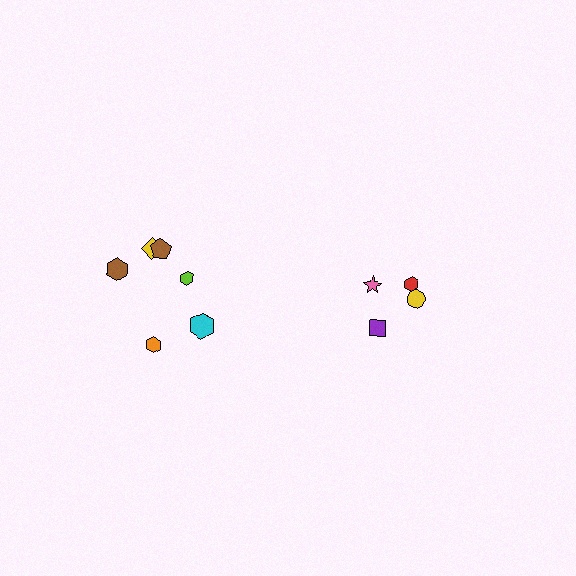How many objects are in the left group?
There are 6 objects.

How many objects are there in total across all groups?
There are 10 objects.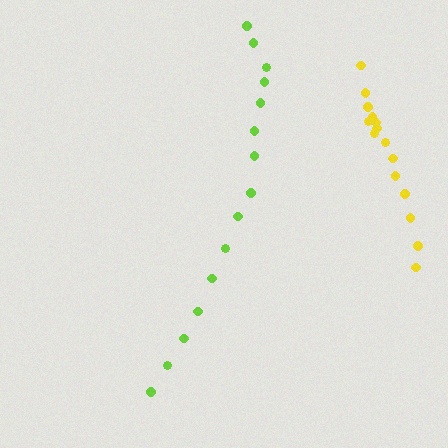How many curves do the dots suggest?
There are 2 distinct paths.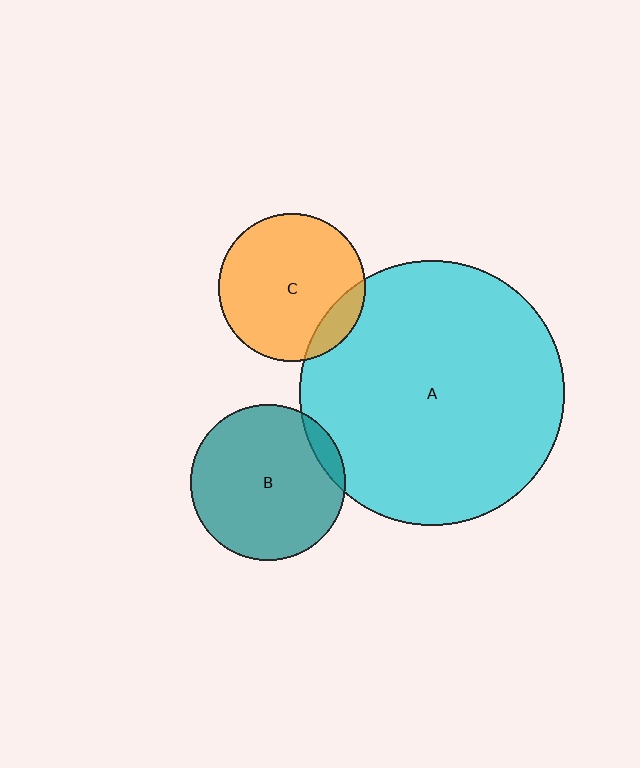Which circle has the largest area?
Circle A (cyan).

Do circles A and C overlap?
Yes.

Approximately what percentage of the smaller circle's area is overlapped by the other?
Approximately 15%.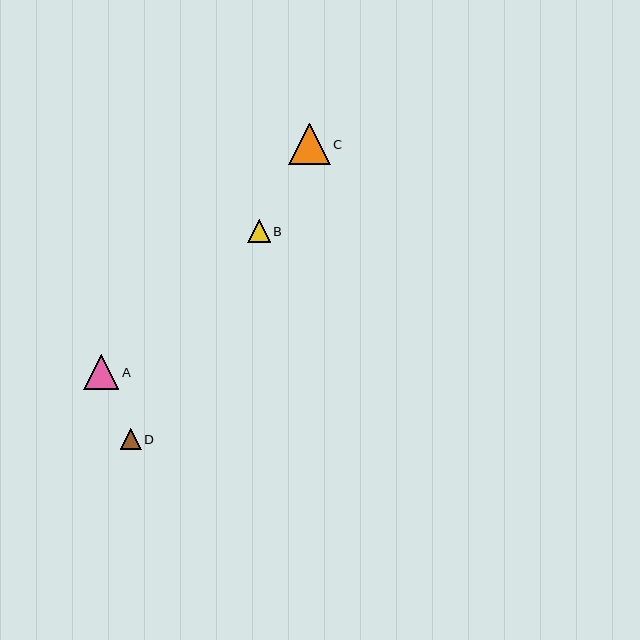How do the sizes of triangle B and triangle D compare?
Triangle B and triangle D are approximately the same size.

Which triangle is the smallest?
Triangle D is the smallest with a size of approximately 21 pixels.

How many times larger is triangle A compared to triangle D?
Triangle A is approximately 1.7 times the size of triangle D.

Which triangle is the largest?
Triangle C is the largest with a size of approximately 41 pixels.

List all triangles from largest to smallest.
From largest to smallest: C, A, B, D.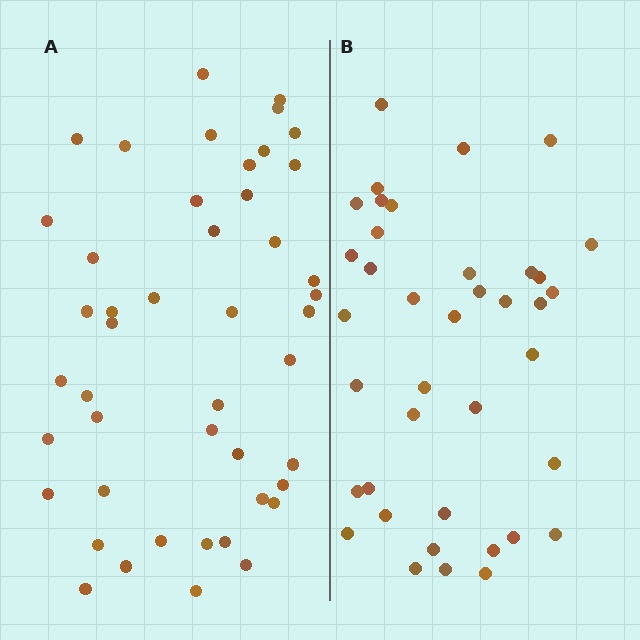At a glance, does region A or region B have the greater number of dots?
Region A (the left region) has more dots.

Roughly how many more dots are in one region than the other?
Region A has roughly 8 or so more dots than region B.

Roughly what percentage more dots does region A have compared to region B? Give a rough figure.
About 20% more.